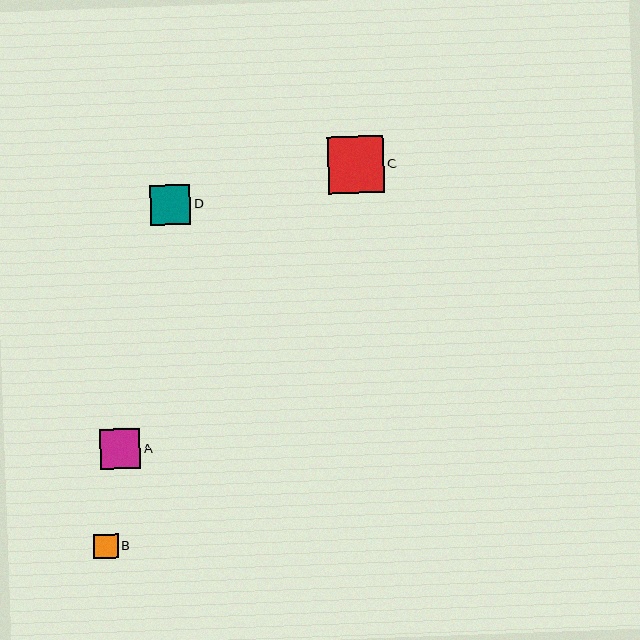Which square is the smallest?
Square B is the smallest with a size of approximately 24 pixels.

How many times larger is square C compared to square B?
Square C is approximately 2.3 times the size of square B.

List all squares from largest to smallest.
From largest to smallest: C, A, D, B.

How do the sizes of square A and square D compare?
Square A and square D are approximately the same size.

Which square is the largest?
Square C is the largest with a size of approximately 57 pixels.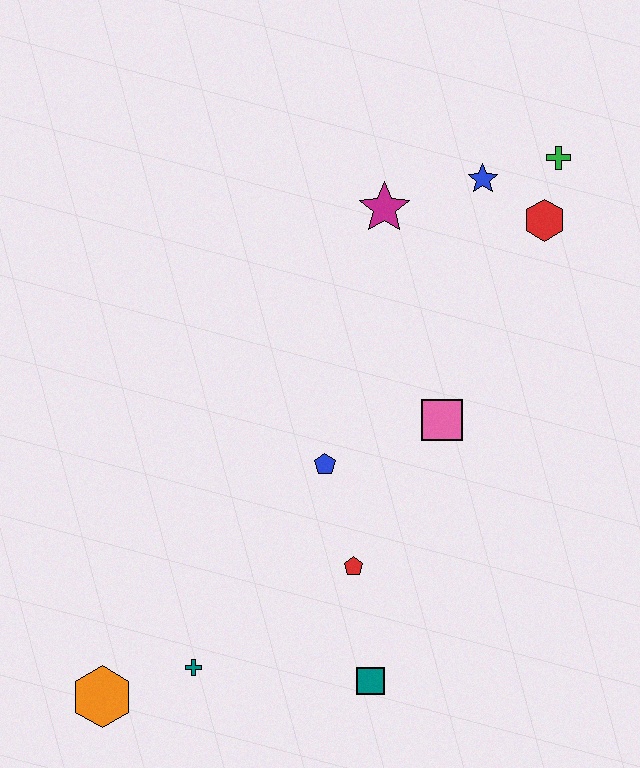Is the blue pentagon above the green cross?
No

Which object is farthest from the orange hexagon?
The green cross is farthest from the orange hexagon.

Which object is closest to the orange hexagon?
The teal cross is closest to the orange hexagon.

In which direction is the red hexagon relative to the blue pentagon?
The red hexagon is above the blue pentagon.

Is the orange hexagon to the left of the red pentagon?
Yes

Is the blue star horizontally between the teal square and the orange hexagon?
No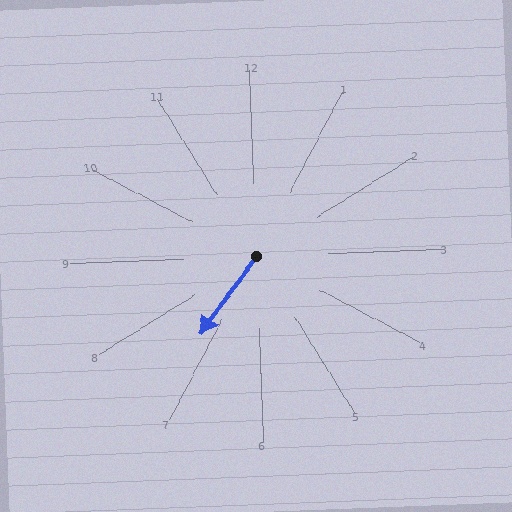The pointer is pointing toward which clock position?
Roughly 7 o'clock.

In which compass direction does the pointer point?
Southwest.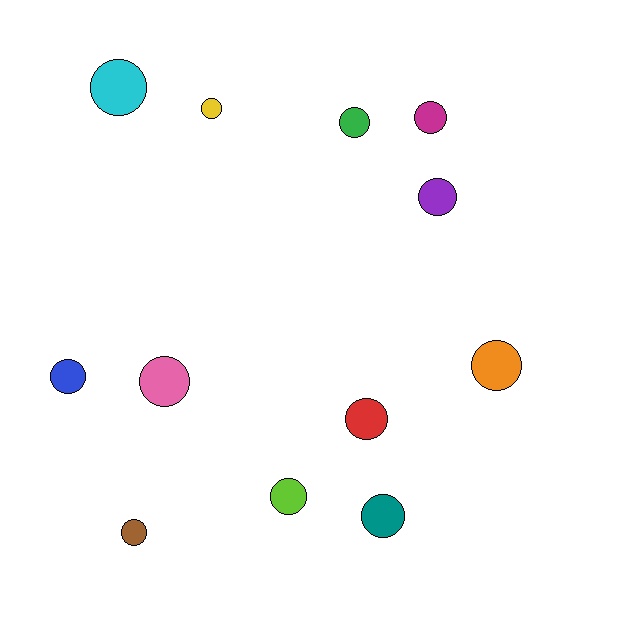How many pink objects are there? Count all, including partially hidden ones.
There is 1 pink object.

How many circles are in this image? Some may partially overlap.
There are 12 circles.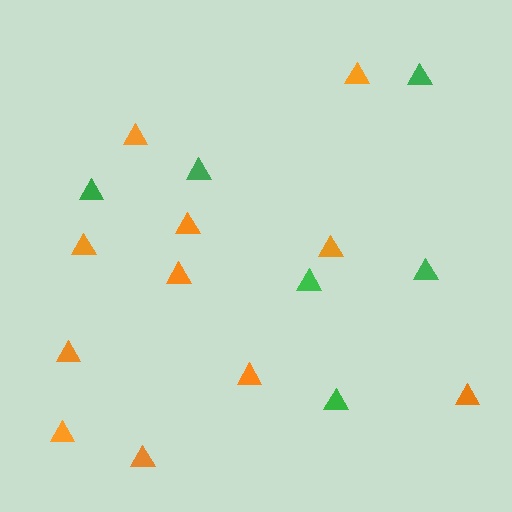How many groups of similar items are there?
There are 2 groups: one group of green triangles (6) and one group of orange triangles (11).